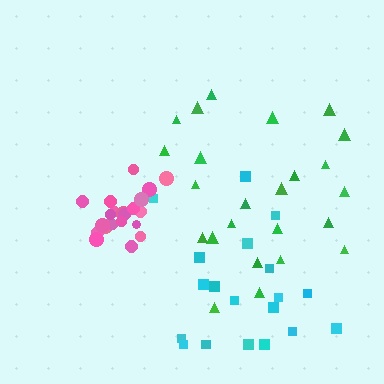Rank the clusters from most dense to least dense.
pink, green, cyan.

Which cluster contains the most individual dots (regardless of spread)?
Green (24).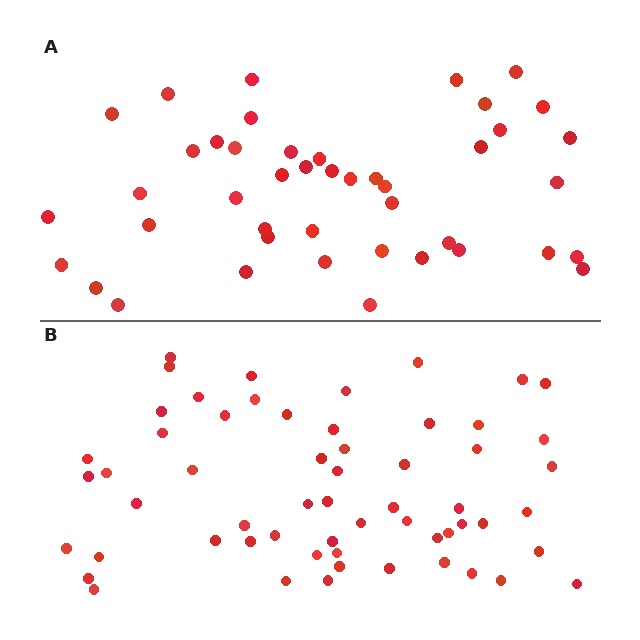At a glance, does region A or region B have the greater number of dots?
Region B (the bottom region) has more dots.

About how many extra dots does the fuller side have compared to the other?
Region B has approximately 15 more dots than region A.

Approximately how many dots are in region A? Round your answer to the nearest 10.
About 40 dots. (The exact count is 44, which rounds to 40.)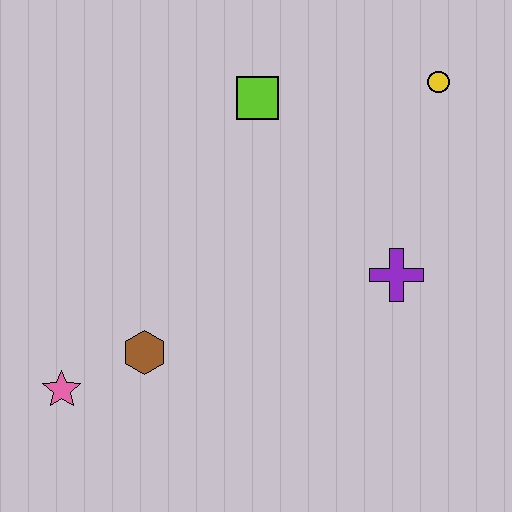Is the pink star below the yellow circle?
Yes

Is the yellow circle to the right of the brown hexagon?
Yes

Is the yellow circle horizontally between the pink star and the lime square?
No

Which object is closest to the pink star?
The brown hexagon is closest to the pink star.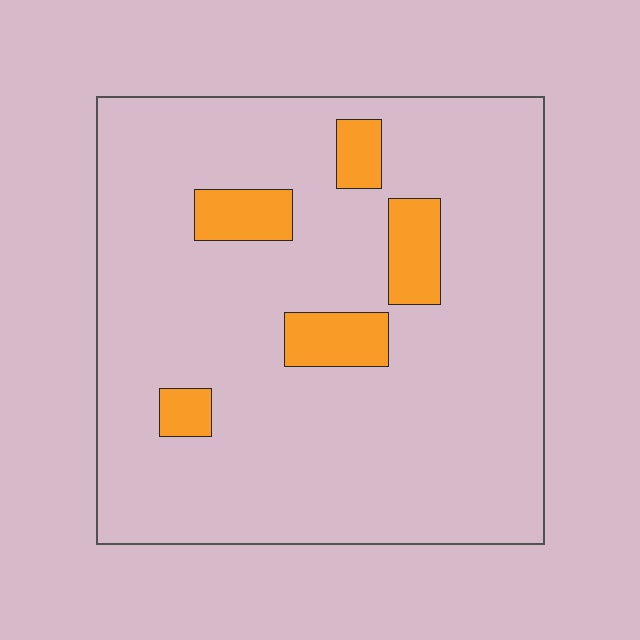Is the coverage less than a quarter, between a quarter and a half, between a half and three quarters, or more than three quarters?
Less than a quarter.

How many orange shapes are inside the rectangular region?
5.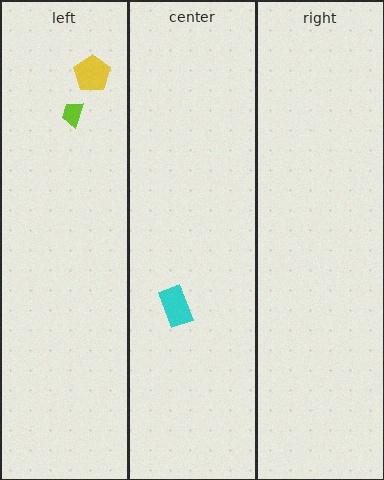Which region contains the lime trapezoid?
The left region.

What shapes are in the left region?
The yellow pentagon, the lime trapezoid.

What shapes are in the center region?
The cyan rectangle.